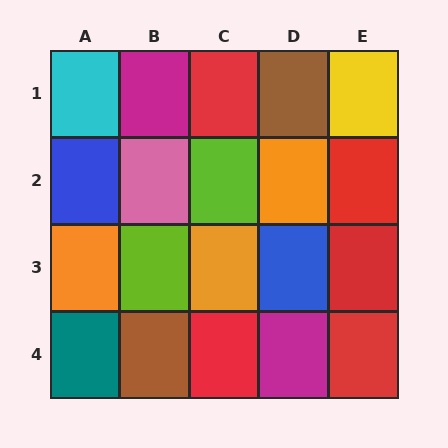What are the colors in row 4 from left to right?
Teal, brown, red, magenta, red.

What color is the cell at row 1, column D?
Brown.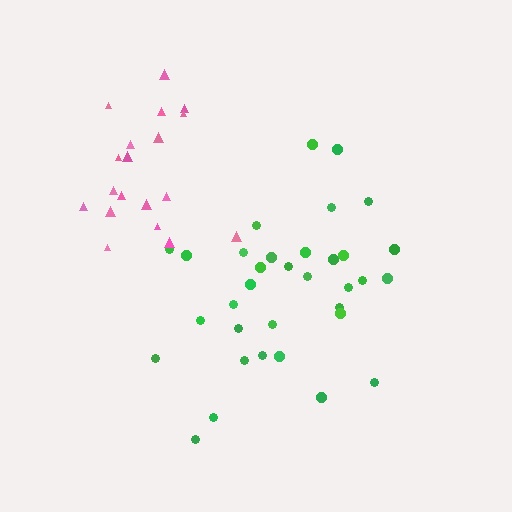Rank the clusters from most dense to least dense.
pink, green.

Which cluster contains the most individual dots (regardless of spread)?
Green (34).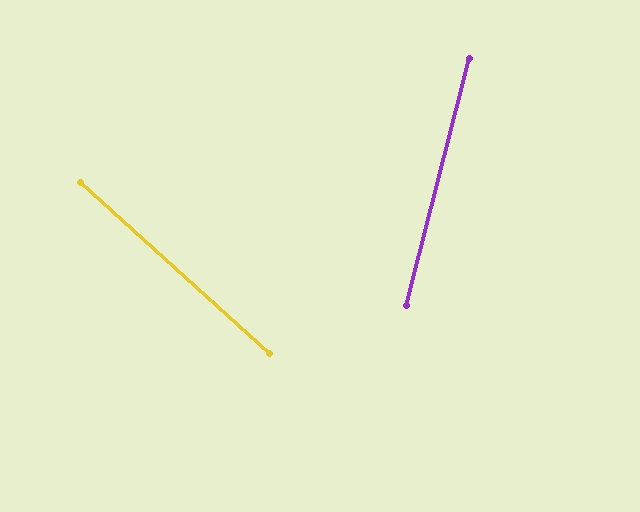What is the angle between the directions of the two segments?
Approximately 62 degrees.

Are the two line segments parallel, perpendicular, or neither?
Neither parallel nor perpendicular — they differ by about 62°.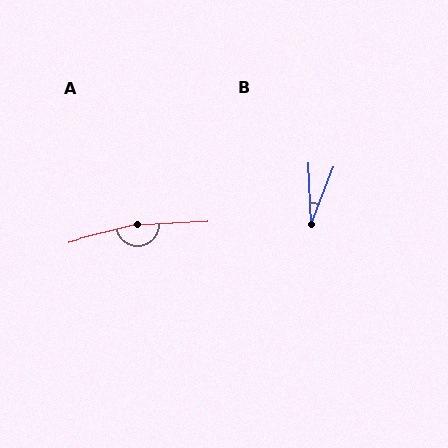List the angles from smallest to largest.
B (23°), A (169°).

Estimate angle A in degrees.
Approximately 169 degrees.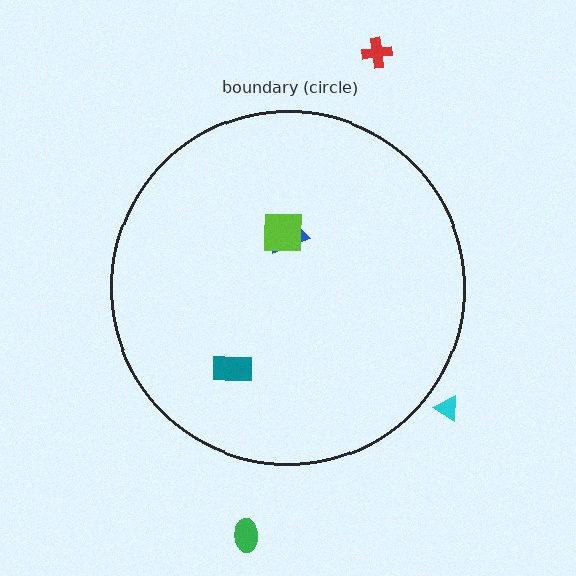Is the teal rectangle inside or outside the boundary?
Inside.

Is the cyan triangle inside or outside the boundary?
Outside.